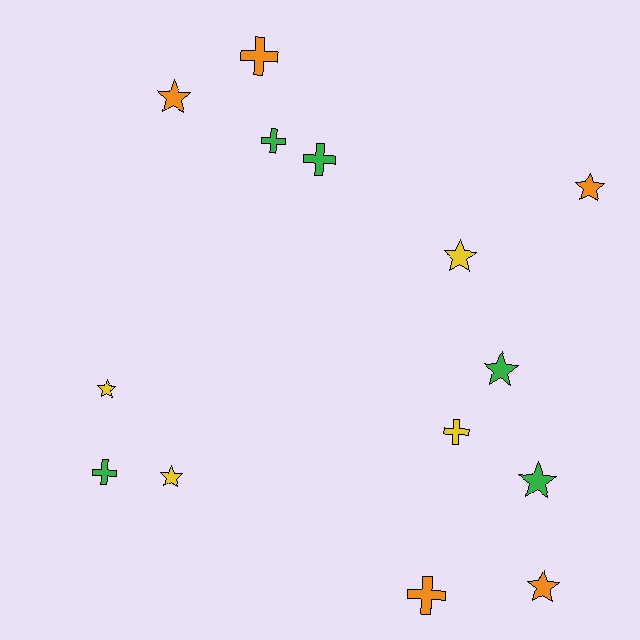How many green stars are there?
There are 2 green stars.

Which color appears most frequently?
Orange, with 5 objects.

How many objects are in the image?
There are 14 objects.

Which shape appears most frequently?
Star, with 8 objects.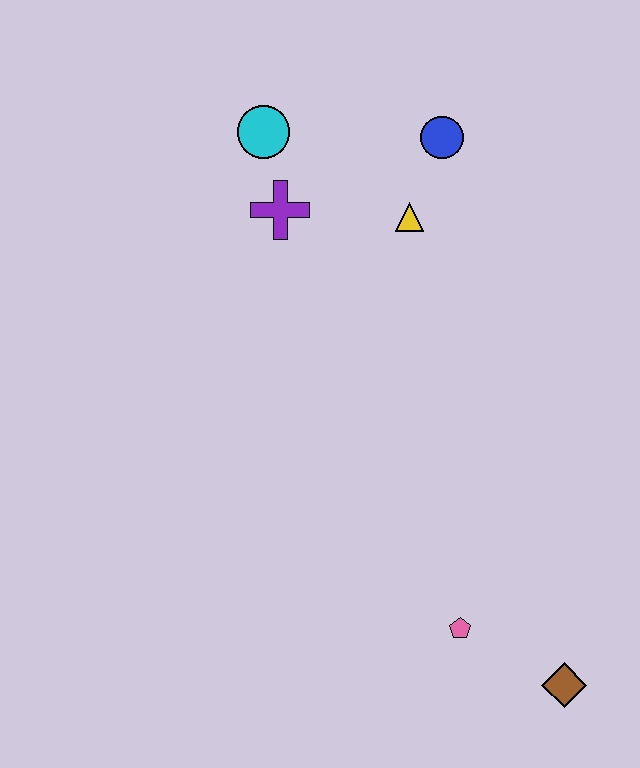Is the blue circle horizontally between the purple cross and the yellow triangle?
No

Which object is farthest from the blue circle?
The brown diamond is farthest from the blue circle.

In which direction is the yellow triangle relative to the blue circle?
The yellow triangle is below the blue circle.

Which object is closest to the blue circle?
The yellow triangle is closest to the blue circle.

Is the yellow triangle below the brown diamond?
No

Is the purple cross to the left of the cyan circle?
No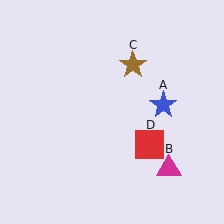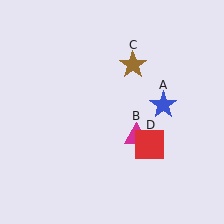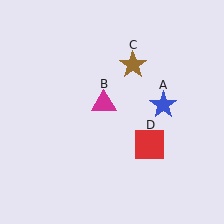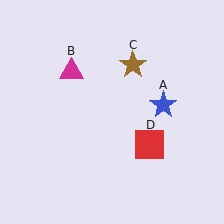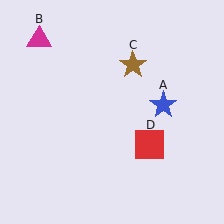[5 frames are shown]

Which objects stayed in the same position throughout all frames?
Blue star (object A) and brown star (object C) and red square (object D) remained stationary.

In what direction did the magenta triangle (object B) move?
The magenta triangle (object B) moved up and to the left.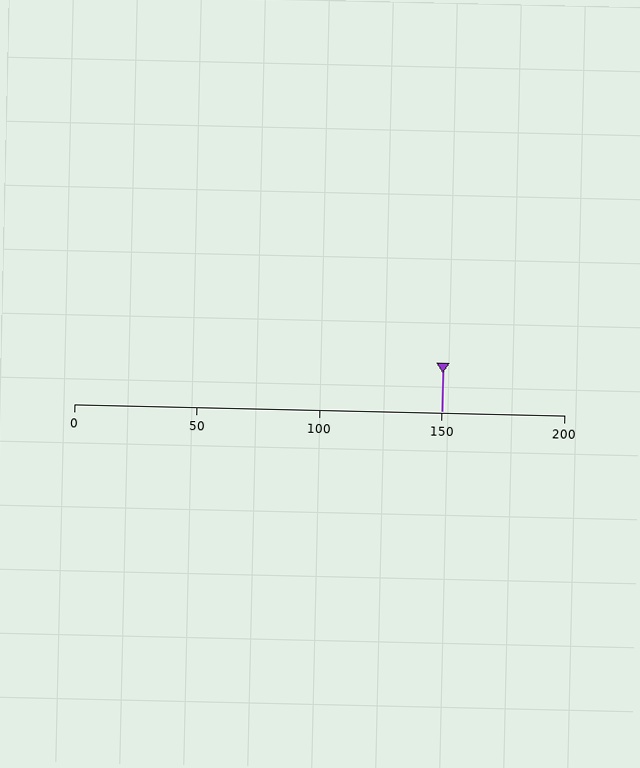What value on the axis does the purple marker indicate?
The marker indicates approximately 150.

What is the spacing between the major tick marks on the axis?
The major ticks are spaced 50 apart.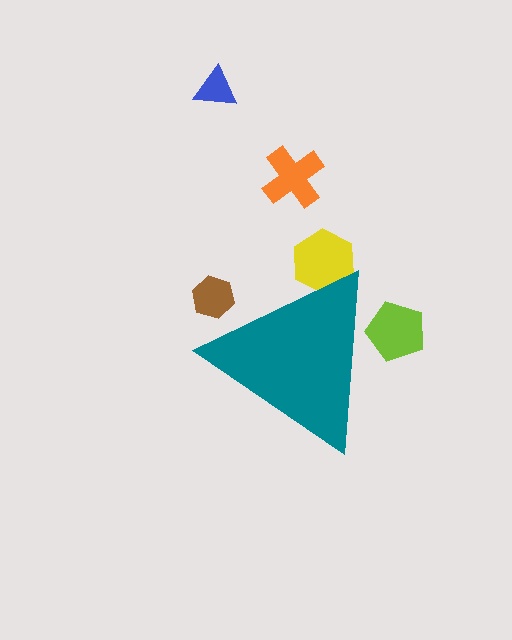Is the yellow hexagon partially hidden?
Yes, the yellow hexagon is partially hidden behind the teal triangle.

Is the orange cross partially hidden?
No, the orange cross is fully visible.